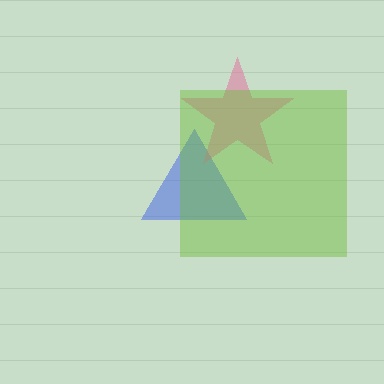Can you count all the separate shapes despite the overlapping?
Yes, there are 3 separate shapes.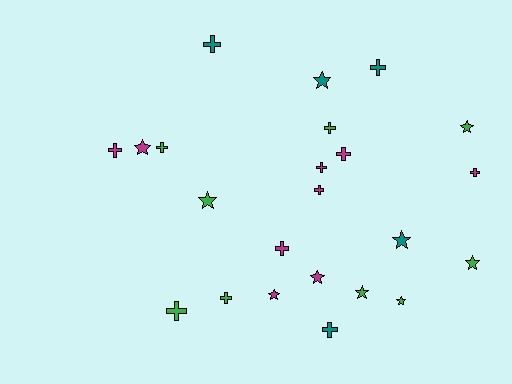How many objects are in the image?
There are 23 objects.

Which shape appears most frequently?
Cross, with 13 objects.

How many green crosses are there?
There are 4 green crosses.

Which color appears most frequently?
Green, with 9 objects.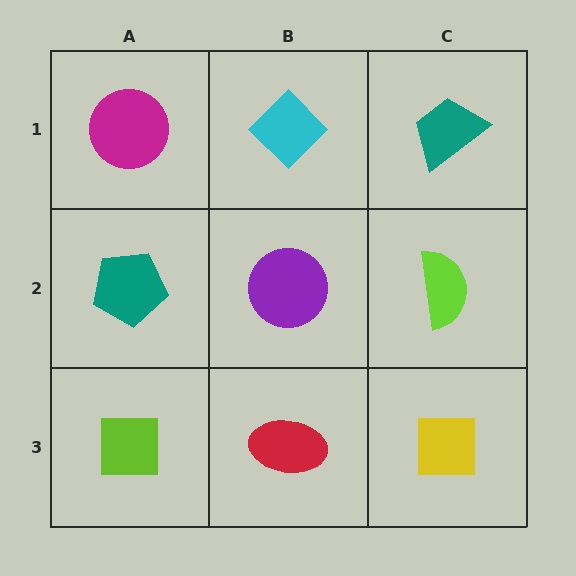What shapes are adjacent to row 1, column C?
A lime semicircle (row 2, column C), a cyan diamond (row 1, column B).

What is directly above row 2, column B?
A cyan diamond.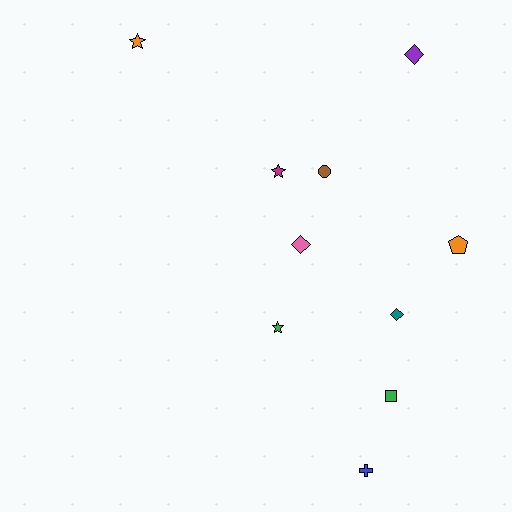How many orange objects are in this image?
There are 2 orange objects.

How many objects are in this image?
There are 10 objects.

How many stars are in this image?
There are 3 stars.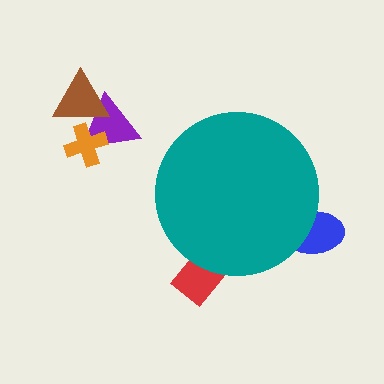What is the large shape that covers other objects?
A teal circle.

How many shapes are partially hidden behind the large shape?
2 shapes are partially hidden.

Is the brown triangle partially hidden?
No, the brown triangle is fully visible.